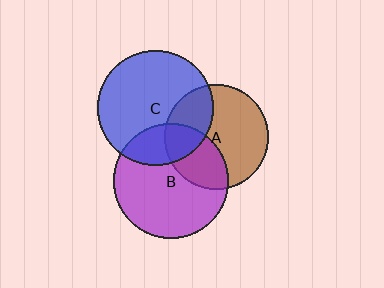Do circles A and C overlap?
Yes.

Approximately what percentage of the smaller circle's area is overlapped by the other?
Approximately 30%.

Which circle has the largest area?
Circle C (blue).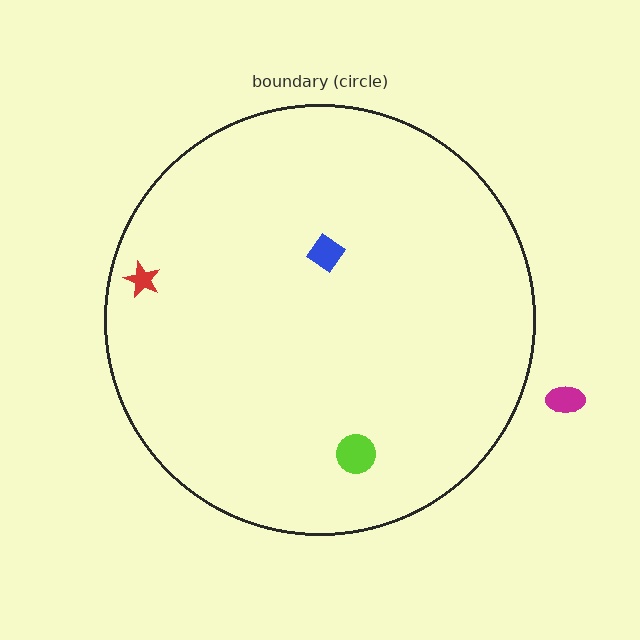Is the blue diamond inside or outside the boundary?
Inside.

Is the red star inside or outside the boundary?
Inside.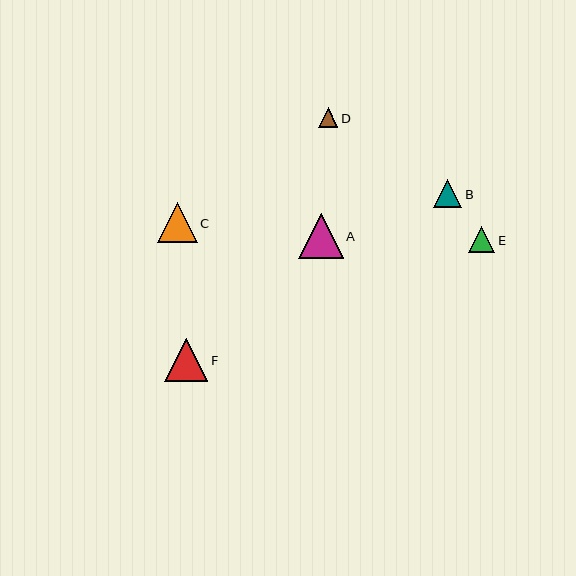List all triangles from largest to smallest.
From largest to smallest: A, F, C, B, E, D.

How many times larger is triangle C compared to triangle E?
Triangle C is approximately 1.5 times the size of triangle E.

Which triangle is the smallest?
Triangle D is the smallest with a size of approximately 19 pixels.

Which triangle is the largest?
Triangle A is the largest with a size of approximately 44 pixels.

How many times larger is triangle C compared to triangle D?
Triangle C is approximately 2.1 times the size of triangle D.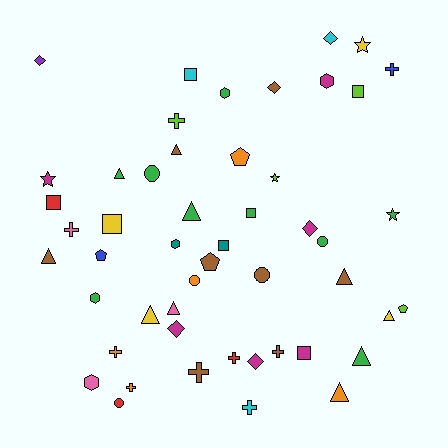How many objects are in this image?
There are 50 objects.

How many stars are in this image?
There are 4 stars.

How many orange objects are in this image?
There are 5 orange objects.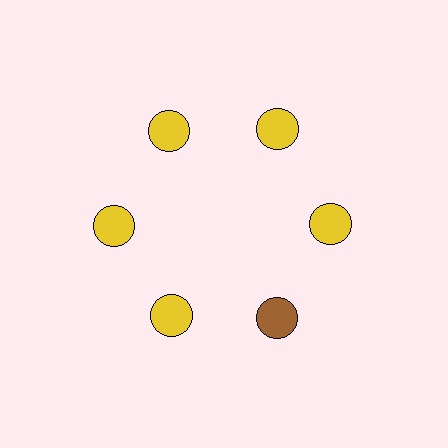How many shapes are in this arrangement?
There are 6 shapes arranged in a ring pattern.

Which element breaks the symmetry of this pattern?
The brown circle at roughly the 5 o'clock position breaks the symmetry. All other shapes are yellow circles.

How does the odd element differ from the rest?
It has a different color: brown instead of yellow.